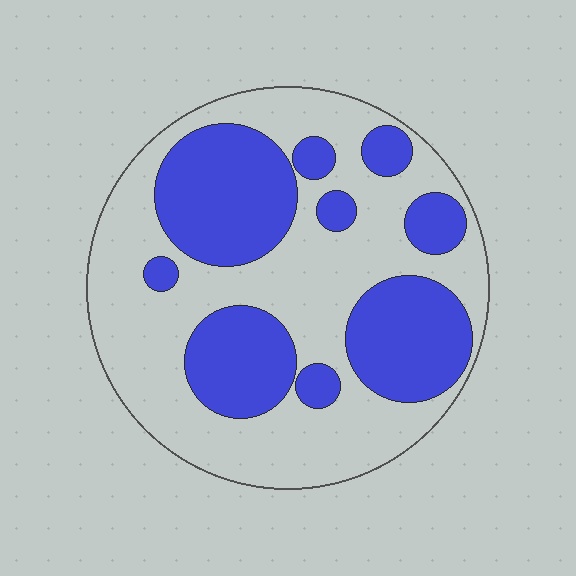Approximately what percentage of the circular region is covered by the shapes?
Approximately 40%.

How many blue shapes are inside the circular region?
9.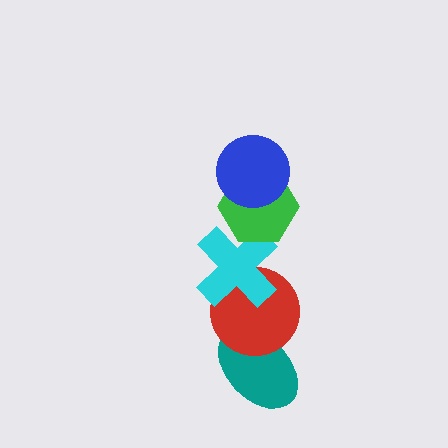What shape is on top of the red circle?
The cyan cross is on top of the red circle.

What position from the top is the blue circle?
The blue circle is 1st from the top.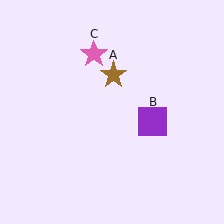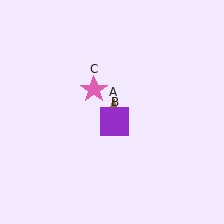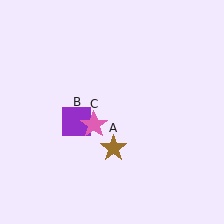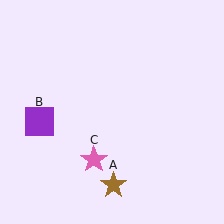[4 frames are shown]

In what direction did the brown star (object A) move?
The brown star (object A) moved down.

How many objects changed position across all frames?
3 objects changed position: brown star (object A), purple square (object B), pink star (object C).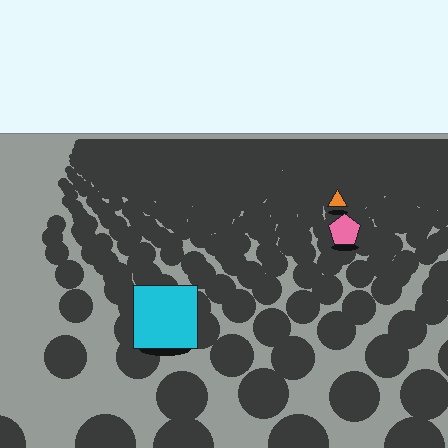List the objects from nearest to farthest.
From nearest to farthest: the cyan square, the pink pentagon, the orange triangle.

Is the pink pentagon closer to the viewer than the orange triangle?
Yes. The pink pentagon is closer — you can tell from the texture gradient: the ground texture is coarser near it.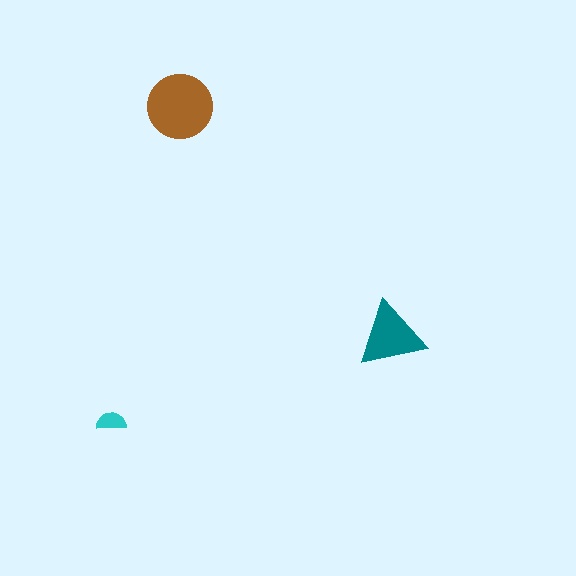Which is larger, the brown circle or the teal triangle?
The brown circle.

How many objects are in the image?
There are 3 objects in the image.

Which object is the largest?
The brown circle.